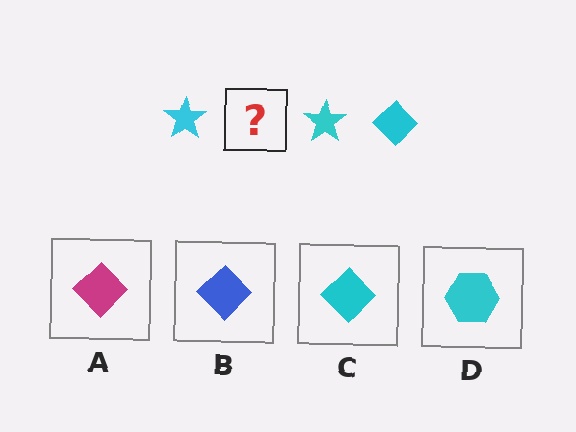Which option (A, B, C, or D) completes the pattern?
C.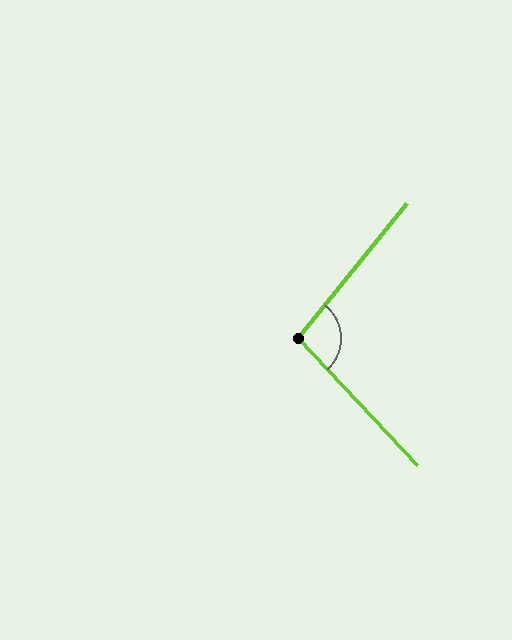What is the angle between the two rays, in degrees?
Approximately 98 degrees.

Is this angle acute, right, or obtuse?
It is obtuse.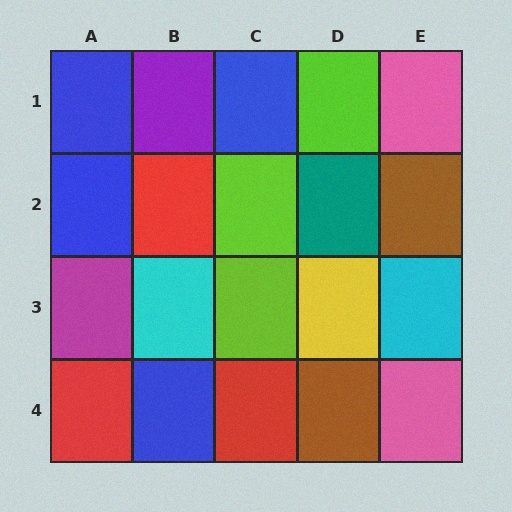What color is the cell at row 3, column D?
Yellow.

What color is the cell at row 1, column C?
Blue.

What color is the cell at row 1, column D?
Lime.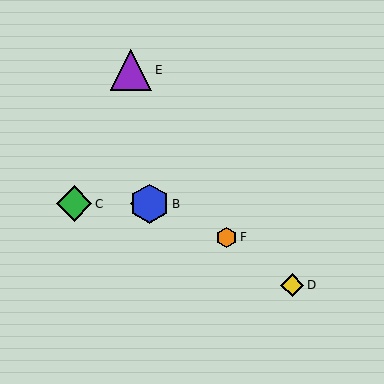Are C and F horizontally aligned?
No, C is at y≈204 and F is at y≈237.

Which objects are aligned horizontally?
Objects A, B, C are aligned horizontally.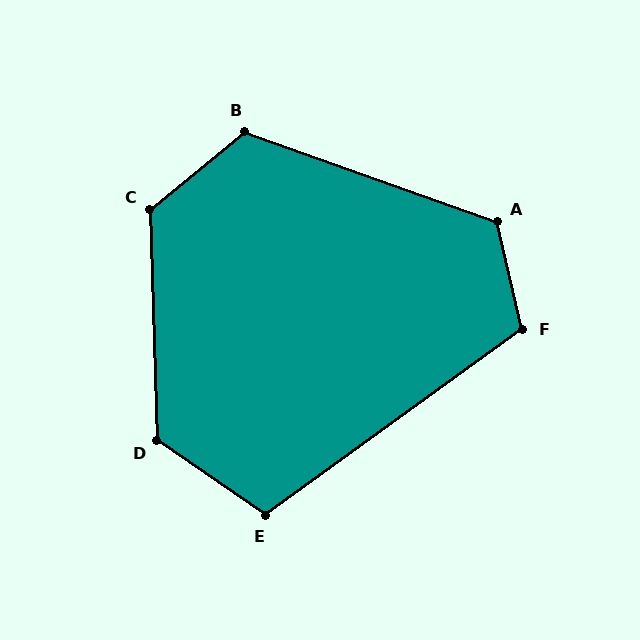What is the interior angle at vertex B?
Approximately 121 degrees (obtuse).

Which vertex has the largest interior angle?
C, at approximately 128 degrees.